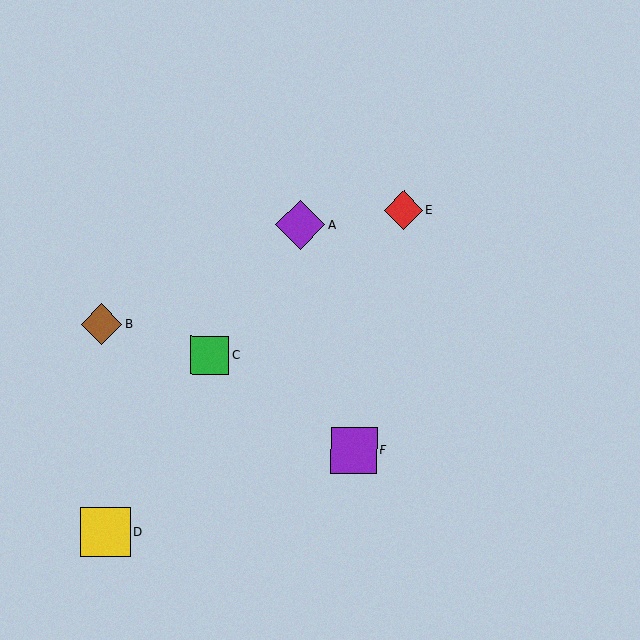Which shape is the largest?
The yellow square (labeled D) is the largest.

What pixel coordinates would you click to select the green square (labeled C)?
Click at (210, 355) to select the green square C.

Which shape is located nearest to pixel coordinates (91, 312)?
The brown diamond (labeled B) at (101, 325) is nearest to that location.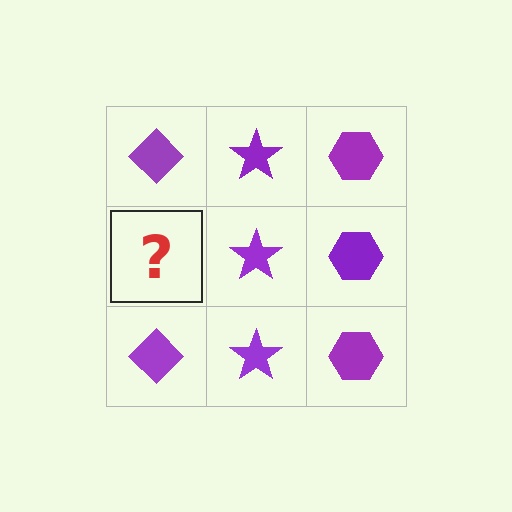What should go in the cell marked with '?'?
The missing cell should contain a purple diamond.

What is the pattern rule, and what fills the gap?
The rule is that each column has a consistent shape. The gap should be filled with a purple diamond.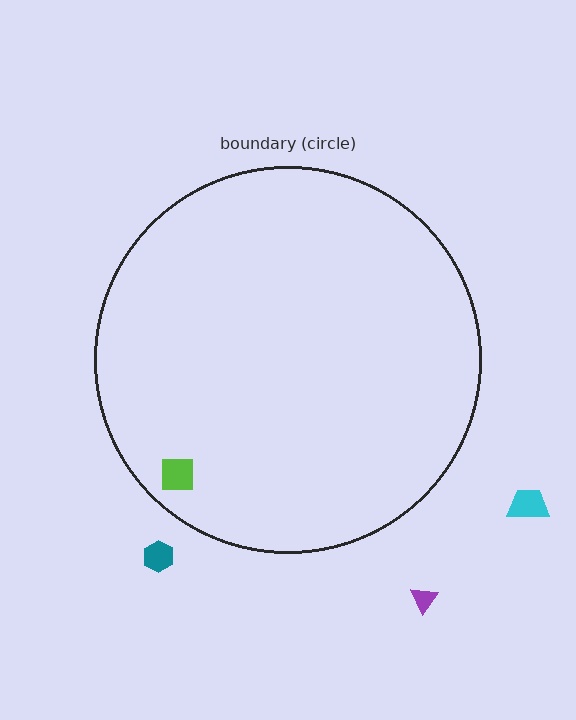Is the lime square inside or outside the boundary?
Inside.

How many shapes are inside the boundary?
1 inside, 3 outside.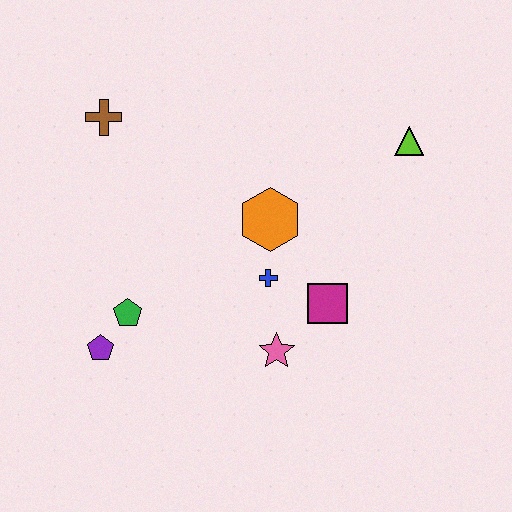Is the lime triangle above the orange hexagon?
Yes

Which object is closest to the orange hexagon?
The blue cross is closest to the orange hexagon.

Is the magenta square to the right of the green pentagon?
Yes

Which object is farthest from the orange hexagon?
The purple pentagon is farthest from the orange hexagon.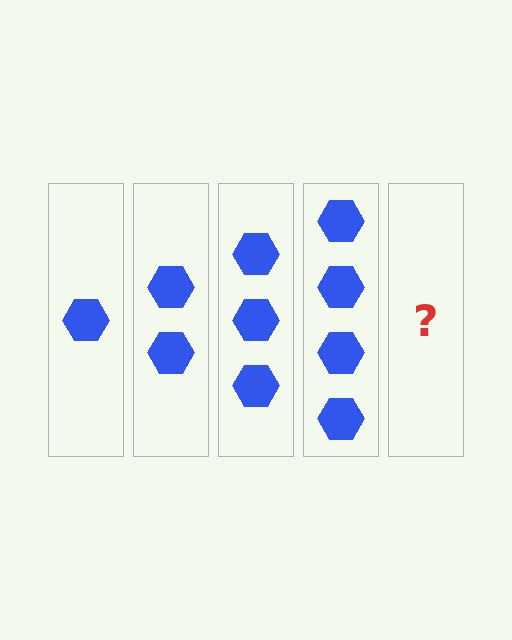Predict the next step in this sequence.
The next step is 5 hexagons.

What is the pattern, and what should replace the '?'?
The pattern is that each step adds one more hexagon. The '?' should be 5 hexagons.